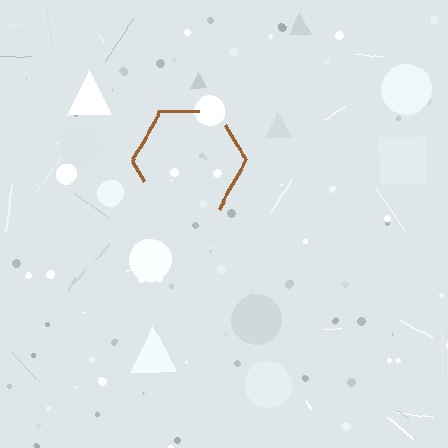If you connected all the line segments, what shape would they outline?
They would outline a hexagon.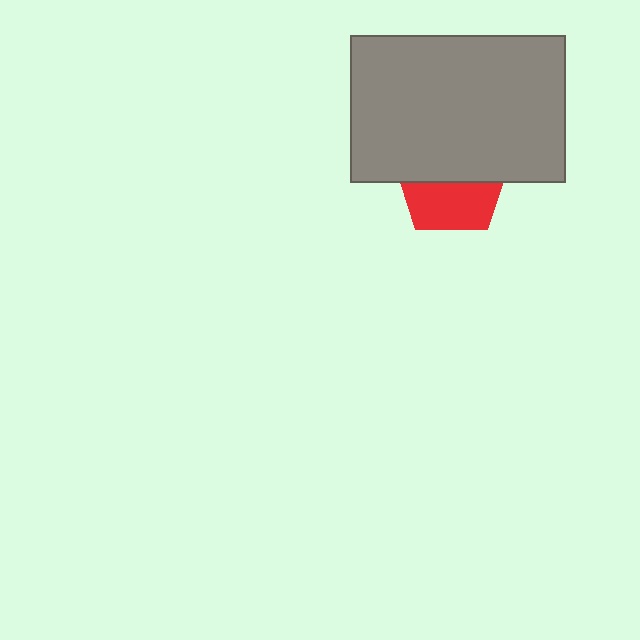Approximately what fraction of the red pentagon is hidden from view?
Roughly 55% of the red pentagon is hidden behind the gray rectangle.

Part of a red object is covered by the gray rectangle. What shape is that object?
It is a pentagon.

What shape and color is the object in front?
The object in front is a gray rectangle.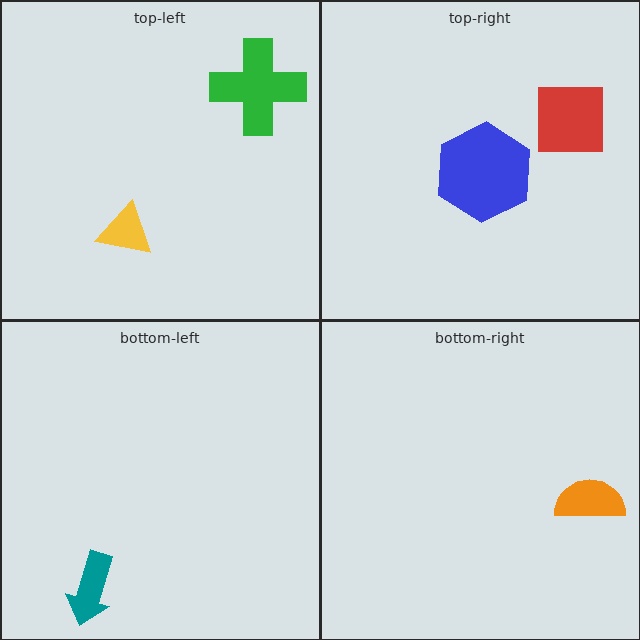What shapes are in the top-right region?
The red square, the blue hexagon.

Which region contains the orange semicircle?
The bottom-right region.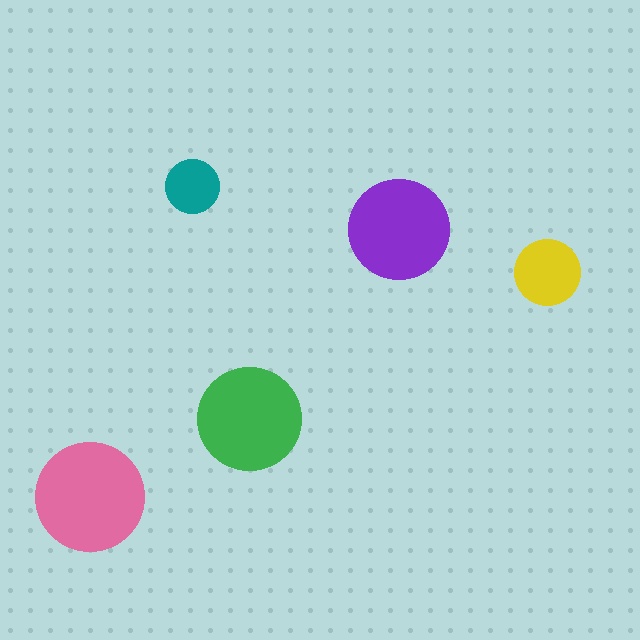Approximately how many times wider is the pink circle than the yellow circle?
About 1.5 times wider.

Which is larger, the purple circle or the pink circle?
The pink one.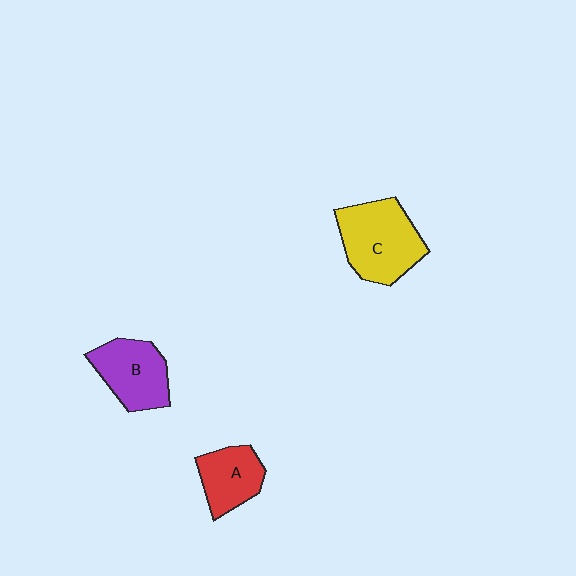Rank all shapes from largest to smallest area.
From largest to smallest: C (yellow), B (purple), A (red).